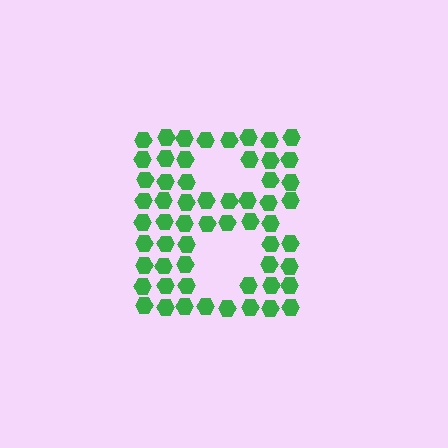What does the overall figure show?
The overall figure shows the letter B.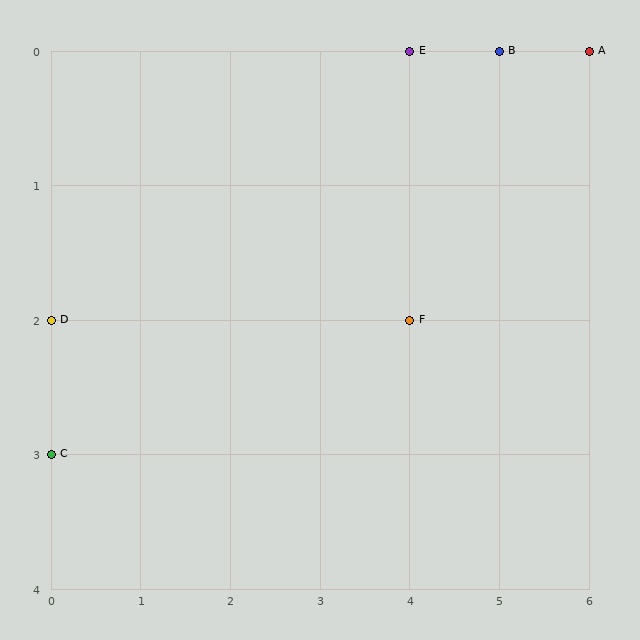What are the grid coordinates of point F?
Point F is at grid coordinates (4, 2).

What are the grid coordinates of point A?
Point A is at grid coordinates (6, 0).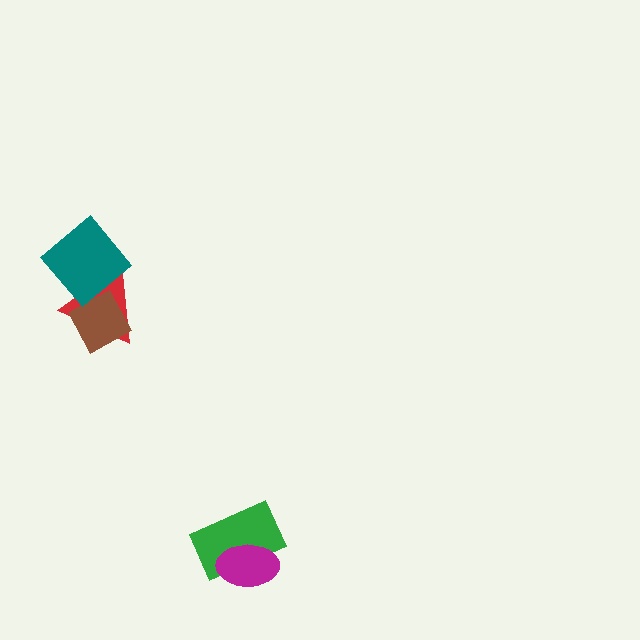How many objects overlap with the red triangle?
2 objects overlap with the red triangle.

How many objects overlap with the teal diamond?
2 objects overlap with the teal diamond.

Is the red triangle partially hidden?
Yes, it is partially covered by another shape.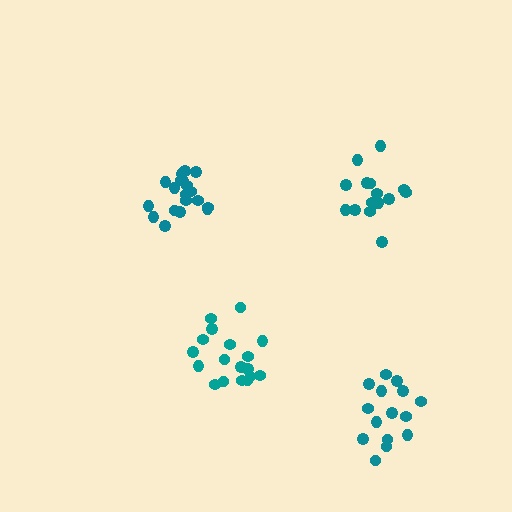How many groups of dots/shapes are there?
There are 4 groups.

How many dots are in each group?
Group 1: 18 dots, Group 2: 19 dots, Group 3: 16 dots, Group 4: 15 dots (68 total).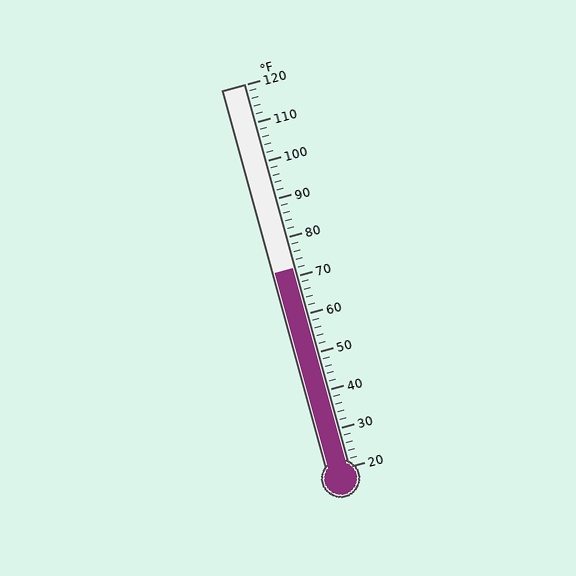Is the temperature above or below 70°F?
The temperature is above 70°F.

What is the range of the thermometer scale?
The thermometer scale ranges from 20°F to 120°F.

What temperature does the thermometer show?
The thermometer shows approximately 72°F.